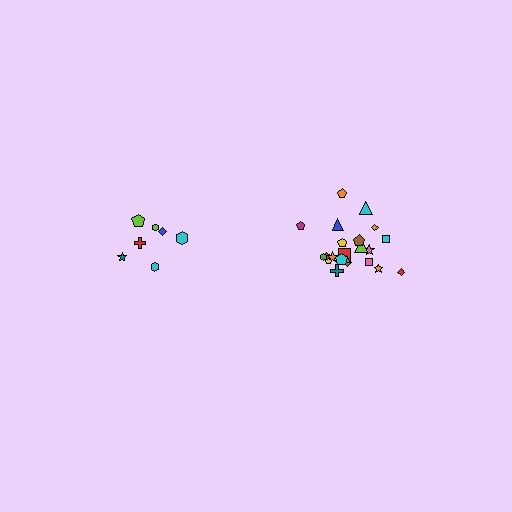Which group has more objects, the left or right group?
The right group.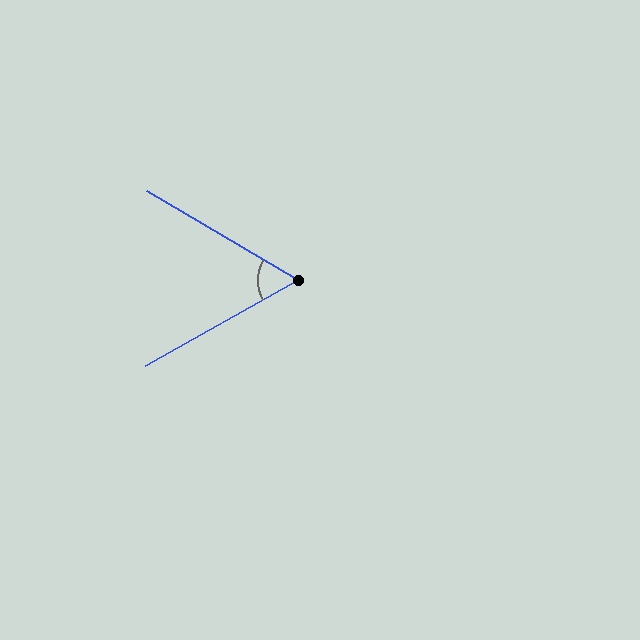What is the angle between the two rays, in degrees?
Approximately 60 degrees.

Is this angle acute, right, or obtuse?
It is acute.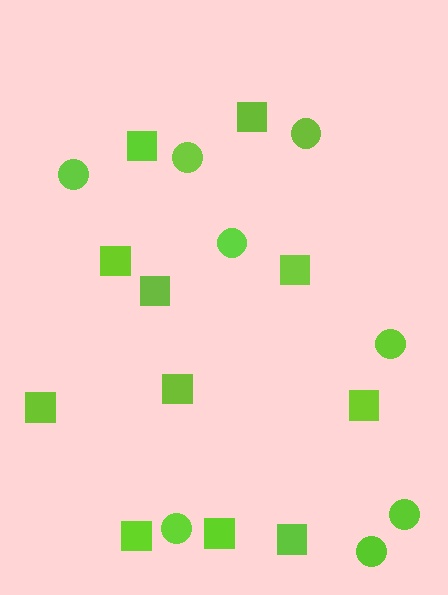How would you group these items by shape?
There are 2 groups: one group of squares (11) and one group of circles (8).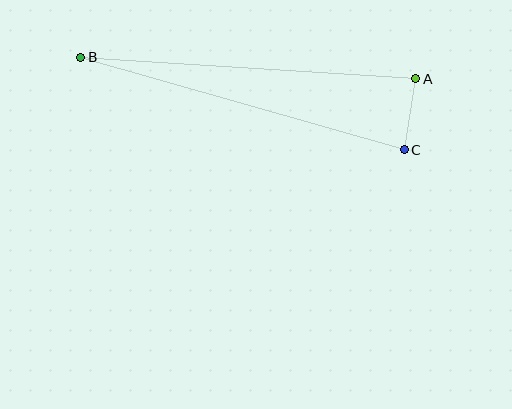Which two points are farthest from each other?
Points B and C are farthest from each other.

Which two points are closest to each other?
Points A and C are closest to each other.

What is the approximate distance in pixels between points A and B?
The distance between A and B is approximately 336 pixels.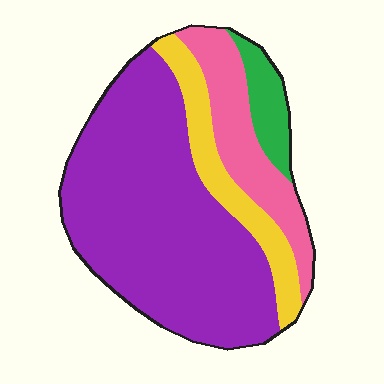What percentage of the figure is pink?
Pink takes up about one sixth (1/6) of the figure.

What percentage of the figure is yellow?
Yellow covers around 15% of the figure.